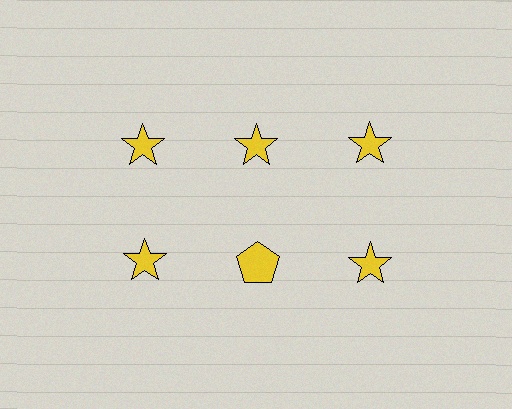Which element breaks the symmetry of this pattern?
The yellow pentagon in the second row, second from left column breaks the symmetry. All other shapes are yellow stars.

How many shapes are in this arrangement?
There are 6 shapes arranged in a grid pattern.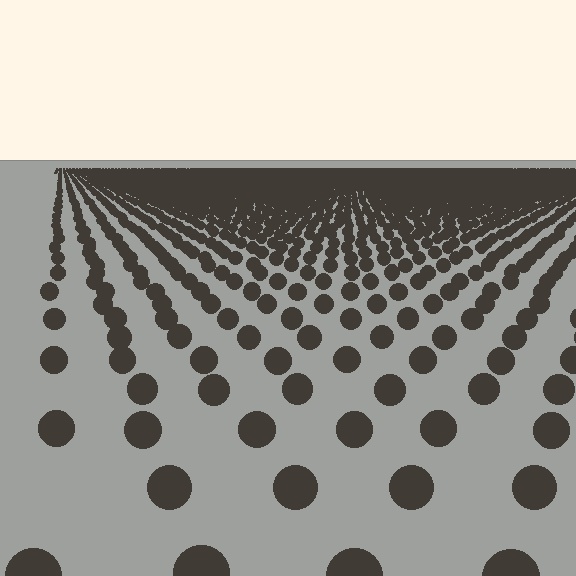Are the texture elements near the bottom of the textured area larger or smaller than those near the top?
Larger. Near the bottom, elements are closer to the viewer and appear at a bigger on-screen size.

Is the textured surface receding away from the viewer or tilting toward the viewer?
The surface is receding away from the viewer. Texture elements get smaller and denser toward the top.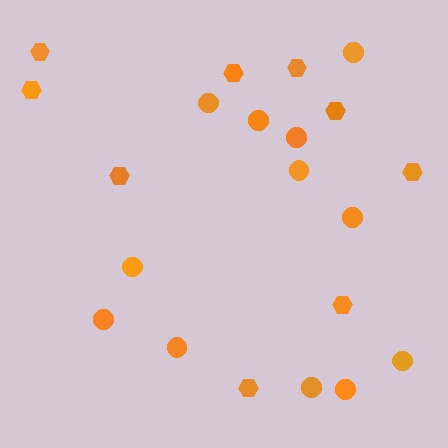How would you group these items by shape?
There are 2 groups: one group of hexagons (9) and one group of circles (12).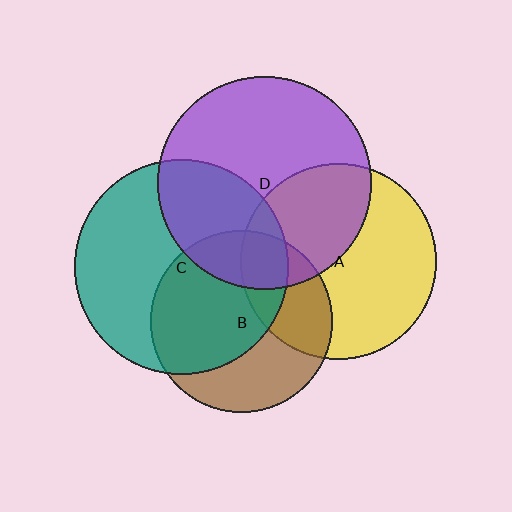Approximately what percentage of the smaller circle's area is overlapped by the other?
Approximately 60%.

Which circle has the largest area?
Circle C (teal).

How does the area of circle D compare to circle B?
Approximately 1.4 times.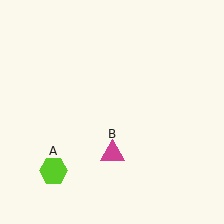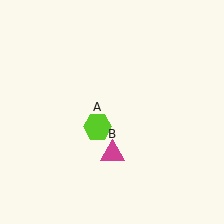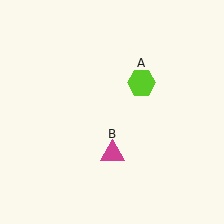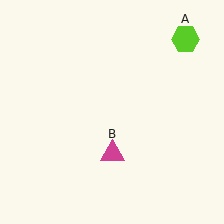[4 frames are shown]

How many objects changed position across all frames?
1 object changed position: lime hexagon (object A).